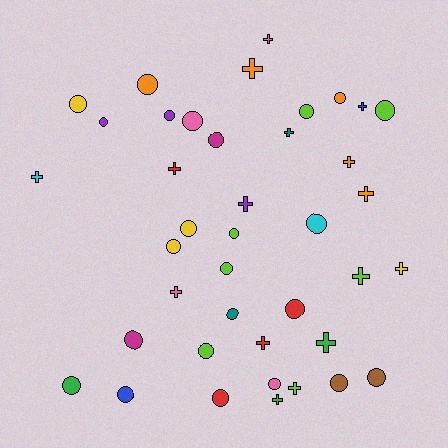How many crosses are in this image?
There are 16 crosses.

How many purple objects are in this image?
There are 3 purple objects.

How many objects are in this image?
There are 40 objects.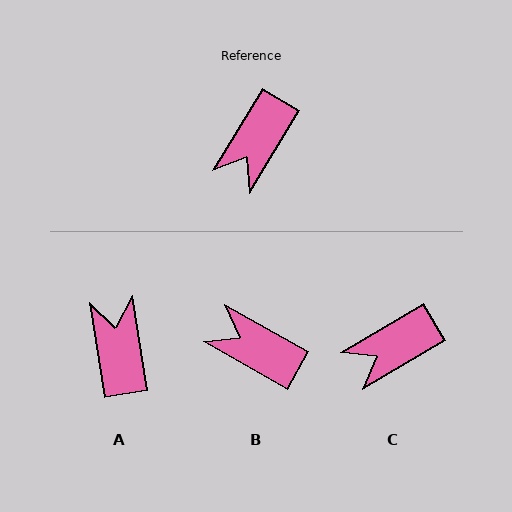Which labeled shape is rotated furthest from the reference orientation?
A, about 140 degrees away.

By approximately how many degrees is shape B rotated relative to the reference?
Approximately 88 degrees clockwise.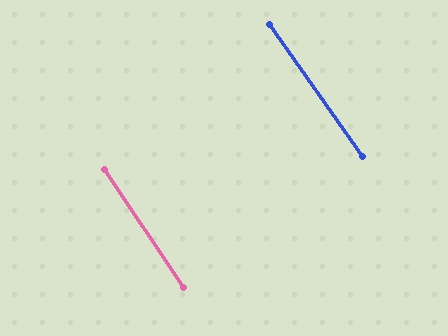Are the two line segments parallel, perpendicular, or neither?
Parallel — their directions differ by only 1.7°.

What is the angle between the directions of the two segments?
Approximately 2 degrees.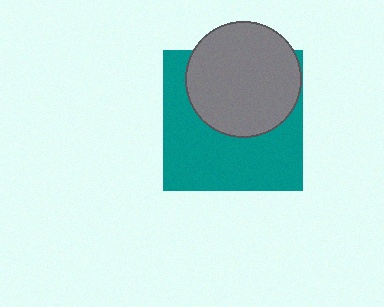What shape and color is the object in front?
The object in front is a gray circle.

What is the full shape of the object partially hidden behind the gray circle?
The partially hidden object is a teal square.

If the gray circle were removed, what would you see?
You would see the complete teal square.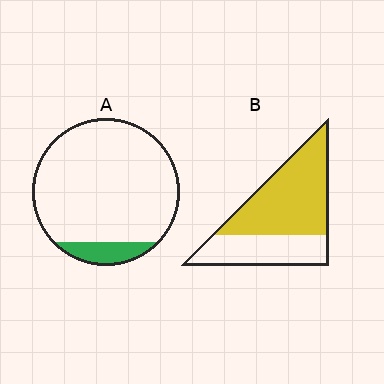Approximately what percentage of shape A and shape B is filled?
A is approximately 10% and B is approximately 65%.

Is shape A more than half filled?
No.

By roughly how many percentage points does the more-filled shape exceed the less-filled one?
By roughly 50 percentage points (B over A).